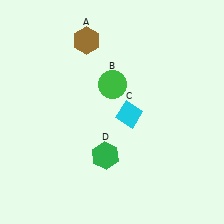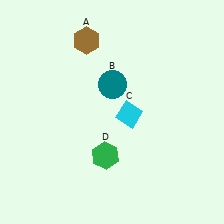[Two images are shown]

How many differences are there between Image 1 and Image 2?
There is 1 difference between the two images.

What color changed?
The circle (B) changed from green in Image 1 to teal in Image 2.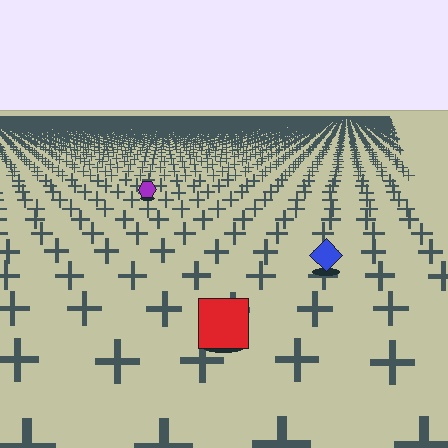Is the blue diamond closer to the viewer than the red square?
No. The red square is closer — you can tell from the texture gradient: the ground texture is coarser near it.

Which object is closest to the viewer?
The red square is closest. The texture marks near it are larger and more spread out.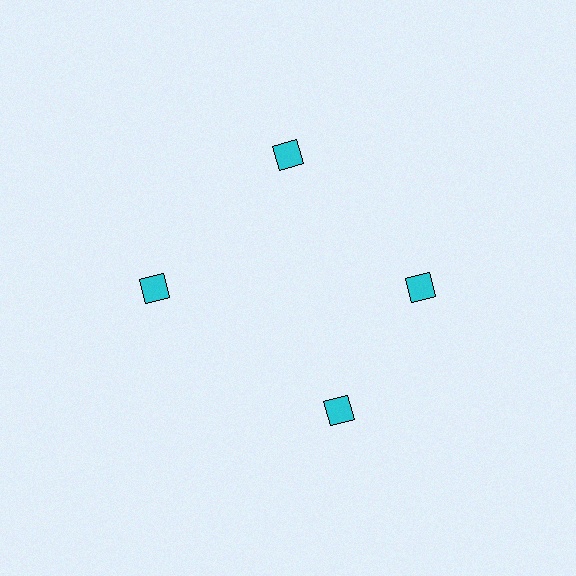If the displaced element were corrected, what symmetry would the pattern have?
It would have 4-fold rotational symmetry — the pattern would map onto itself every 90 degrees.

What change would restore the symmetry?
The symmetry would be restored by rotating it back into even spacing with its neighbors so that all 4 diamonds sit at equal angles and equal distance from the center.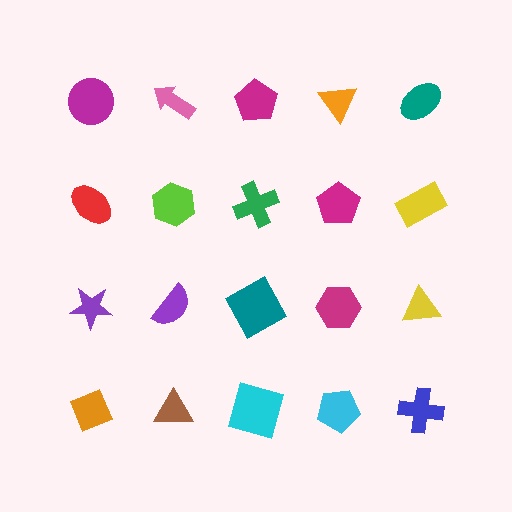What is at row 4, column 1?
An orange diamond.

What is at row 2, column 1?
A red ellipse.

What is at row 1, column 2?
A pink arrow.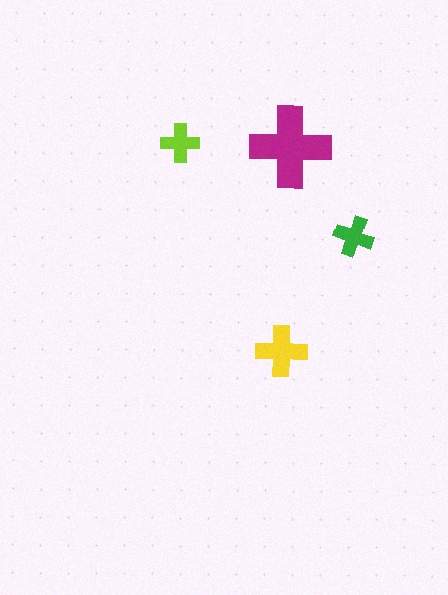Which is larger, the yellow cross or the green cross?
The yellow one.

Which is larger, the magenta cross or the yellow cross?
The magenta one.